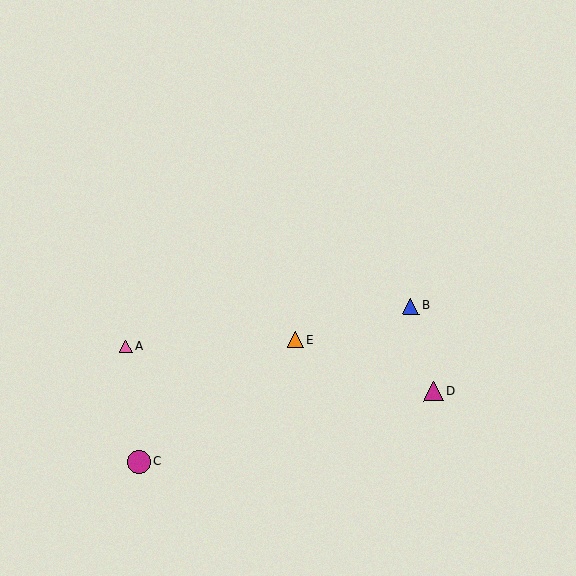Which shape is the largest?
The magenta circle (labeled C) is the largest.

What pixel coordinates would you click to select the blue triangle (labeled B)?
Click at (411, 306) to select the blue triangle B.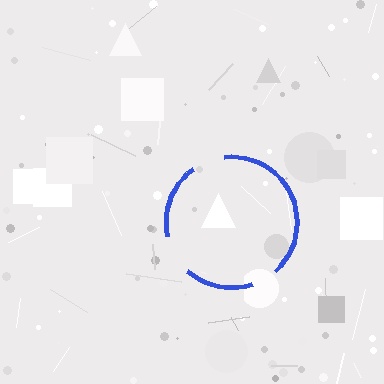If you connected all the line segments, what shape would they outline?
They would outline a circle.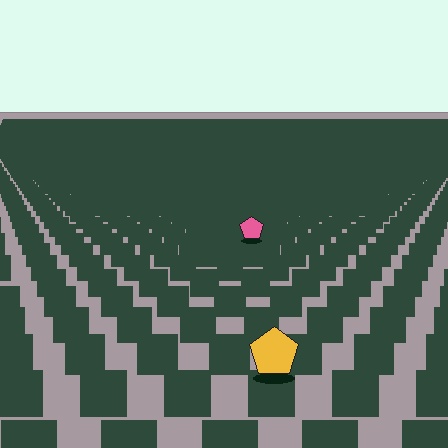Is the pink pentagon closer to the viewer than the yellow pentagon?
No. The yellow pentagon is closer — you can tell from the texture gradient: the ground texture is coarser near it.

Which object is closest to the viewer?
The yellow pentagon is closest. The texture marks near it are larger and more spread out.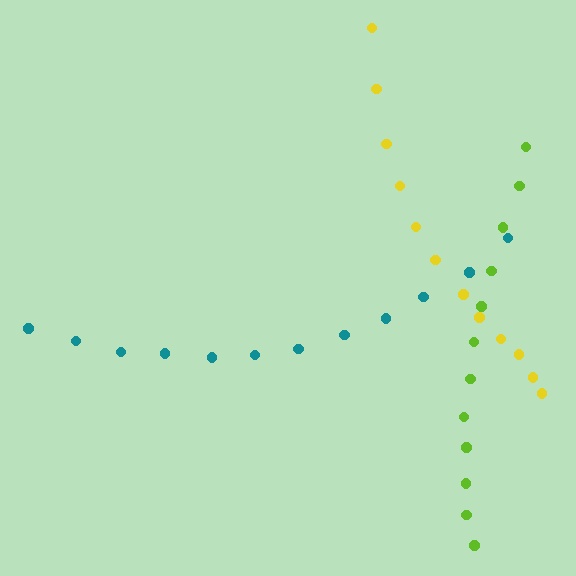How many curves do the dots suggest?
There are 3 distinct paths.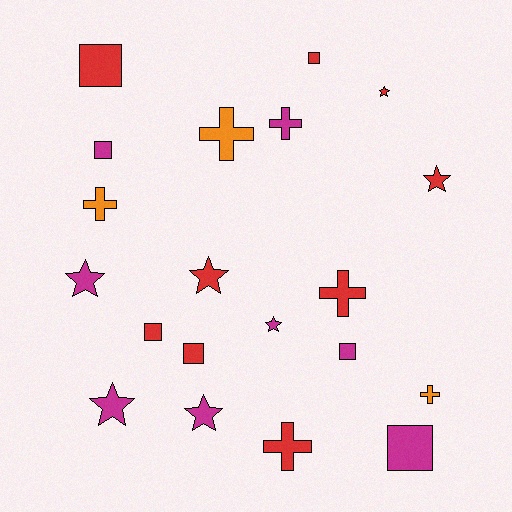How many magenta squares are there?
There are 3 magenta squares.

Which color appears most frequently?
Red, with 9 objects.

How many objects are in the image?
There are 20 objects.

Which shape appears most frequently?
Square, with 7 objects.